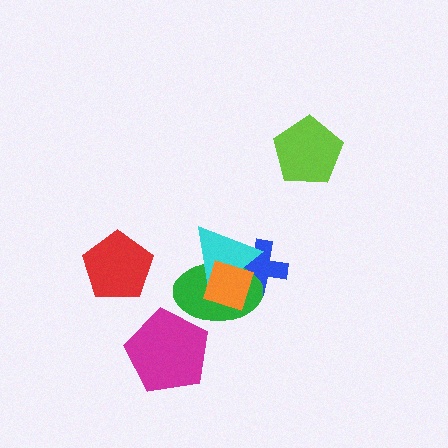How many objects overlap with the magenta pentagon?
1 object overlaps with the magenta pentagon.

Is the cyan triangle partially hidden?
Yes, it is partially covered by another shape.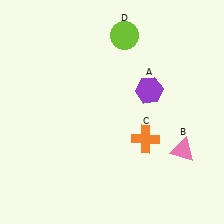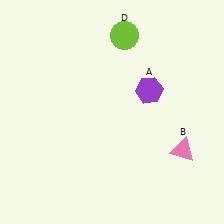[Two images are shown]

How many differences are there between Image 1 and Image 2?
There is 1 difference between the two images.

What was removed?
The orange cross (C) was removed in Image 2.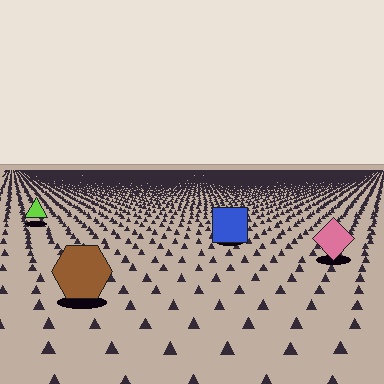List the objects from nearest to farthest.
From nearest to farthest: the brown hexagon, the pink diamond, the blue square, the lime triangle.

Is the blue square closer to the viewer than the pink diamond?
No. The pink diamond is closer — you can tell from the texture gradient: the ground texture is coarser near it.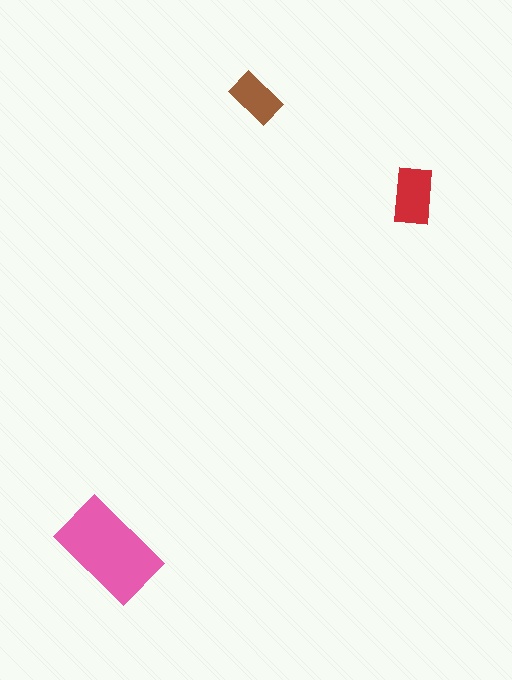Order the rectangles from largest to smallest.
the pink one, the red one, the brown one.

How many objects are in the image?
There are 3 objects in the image.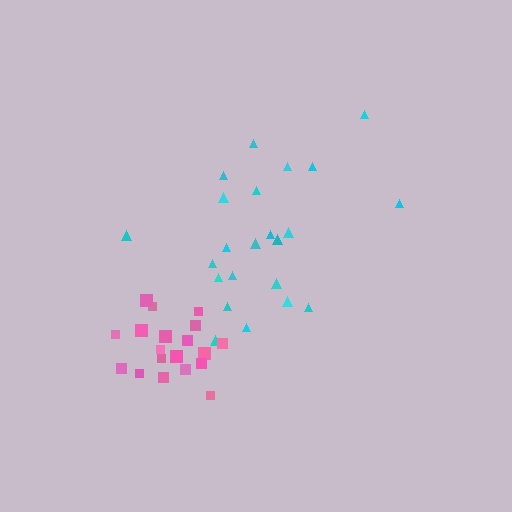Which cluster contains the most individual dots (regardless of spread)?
Cyan (23).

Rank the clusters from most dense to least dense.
pink, cyan.